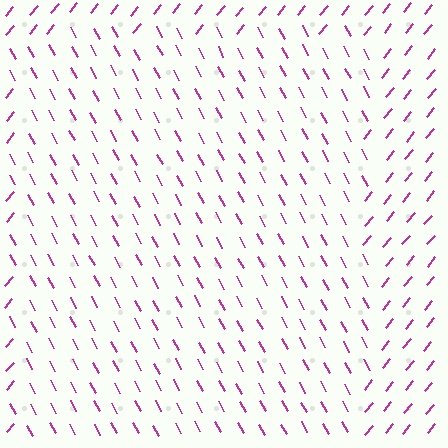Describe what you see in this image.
The image is filled with small magenta line segments. A rectangle region in the image has lines oriented differently from the surrounding lines, creating a visible texture boundary.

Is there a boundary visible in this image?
Yes, there is a texture boundary formed by a change in line orientation.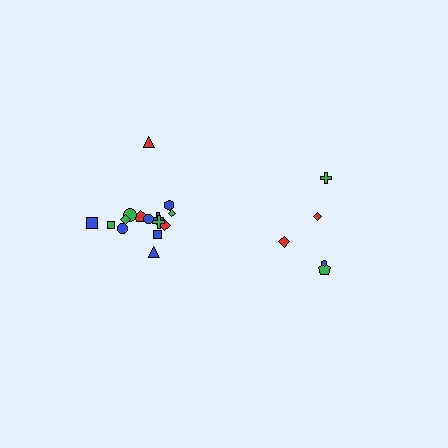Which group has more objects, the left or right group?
The left group.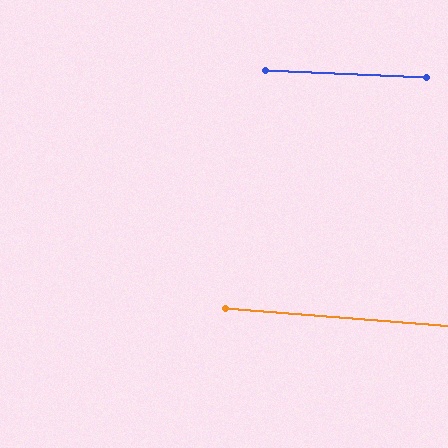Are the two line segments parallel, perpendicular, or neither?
Parallel — their directions differ by only 1.8°.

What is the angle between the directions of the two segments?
Approximately 2 degrees.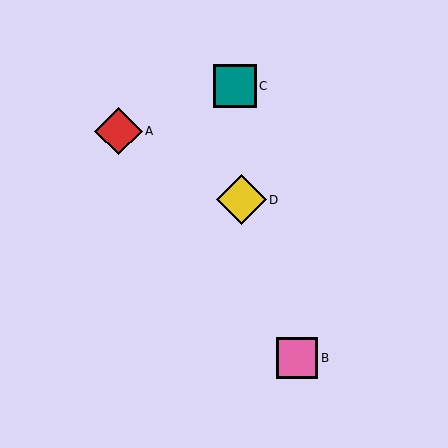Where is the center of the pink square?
The center of the pink square is at (297, 358).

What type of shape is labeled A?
Shape A is a red diamond.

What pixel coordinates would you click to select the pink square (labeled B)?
Click at (297, 358) to select the pink square B.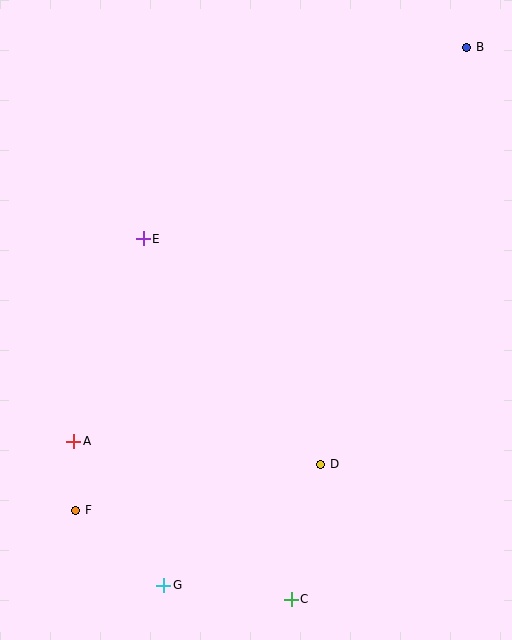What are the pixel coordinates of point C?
Point C is at (291, 599).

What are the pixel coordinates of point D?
Point D is at (321, 464).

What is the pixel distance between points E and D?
The distance between E and D is 287 pixels.